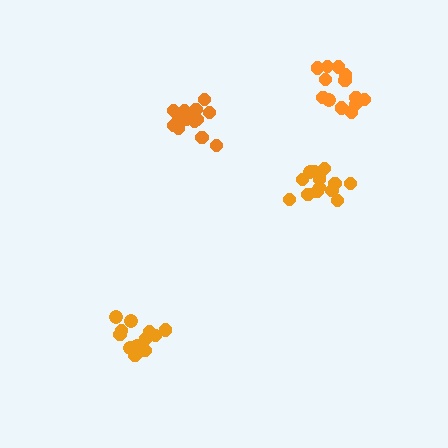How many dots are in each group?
Group 1: 15 dots, Group 2: 13 dots, Group 3: 13 dots, Group 4: 13 dots (54 total).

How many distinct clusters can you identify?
There are 4 distinct clusters.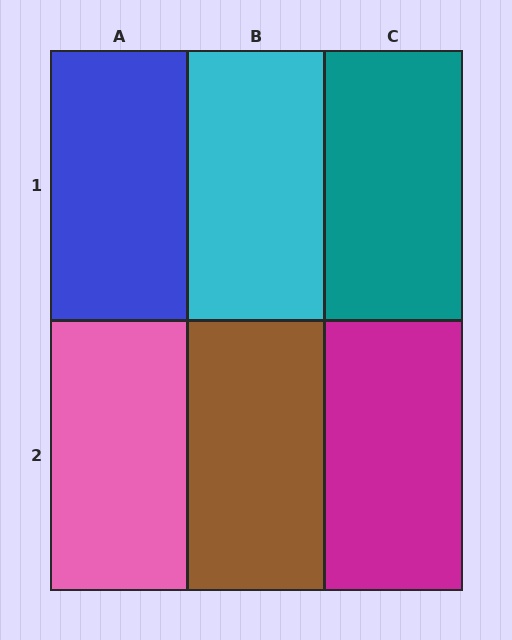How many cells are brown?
1 cell is brown.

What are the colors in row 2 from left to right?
Pink, brown, magenta.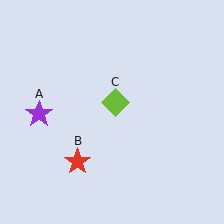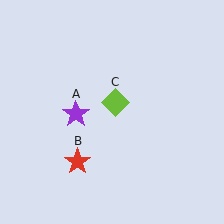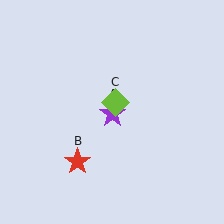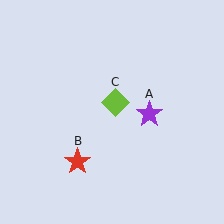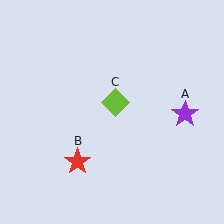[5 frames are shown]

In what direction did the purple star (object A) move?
The purple star (object A) moved right.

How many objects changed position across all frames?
1 object changed position: purple star (object A).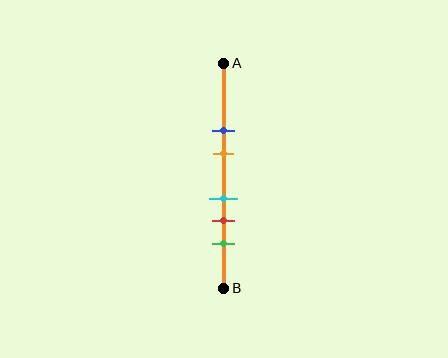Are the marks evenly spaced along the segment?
No, the marks are not evenly spaced.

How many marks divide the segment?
There are 5 marks dividing the segment.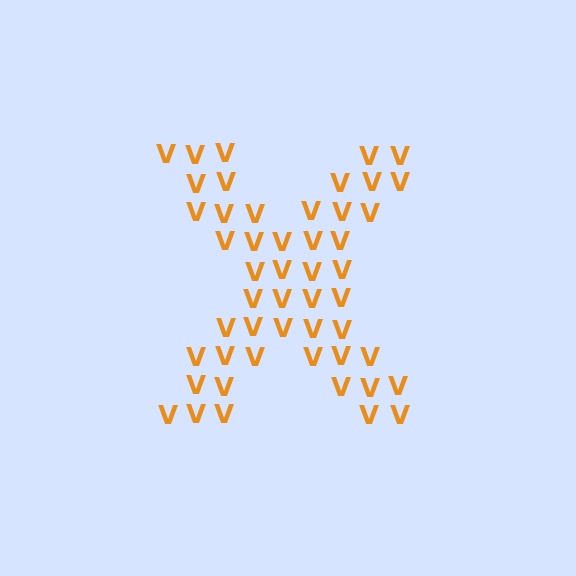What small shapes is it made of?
It is made of small letter V's.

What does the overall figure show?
The overall figure shows the letter X.